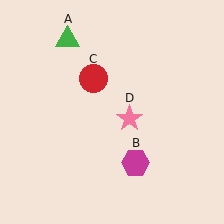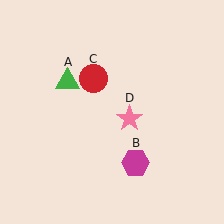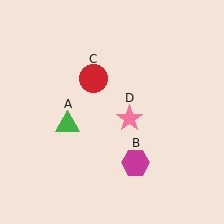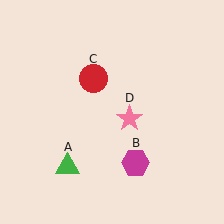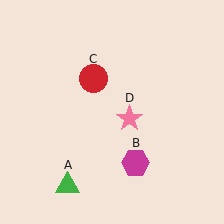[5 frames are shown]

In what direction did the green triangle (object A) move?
The green triangle (object A) moved down.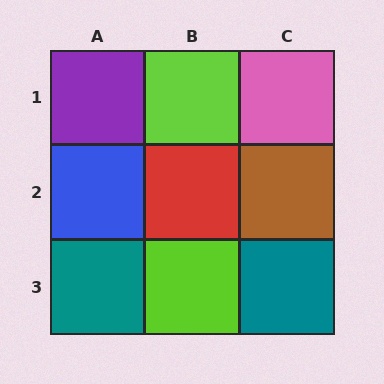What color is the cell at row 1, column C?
Pink.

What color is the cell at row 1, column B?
Lime.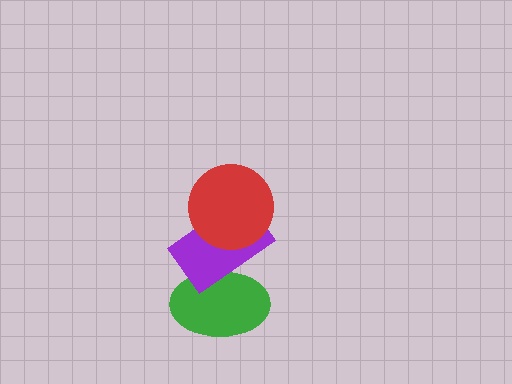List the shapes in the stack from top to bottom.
From top to bottom: the red circle, the purple rectangle, the green ellipse.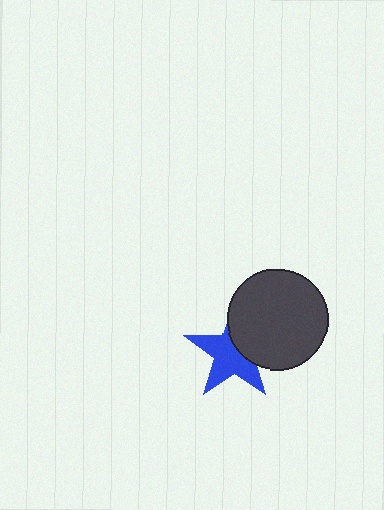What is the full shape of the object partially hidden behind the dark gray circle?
The partially hidden object is a blue star.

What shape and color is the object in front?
The object in front is a dark gray circle.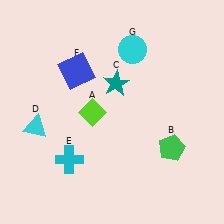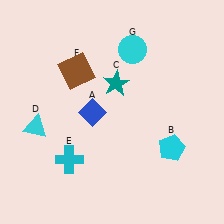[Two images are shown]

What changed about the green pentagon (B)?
In Image 1, B is green. In Image 2, it changed to cyan.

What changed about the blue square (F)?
In Image 1, F is blue. In Image 2, it changed to brown.